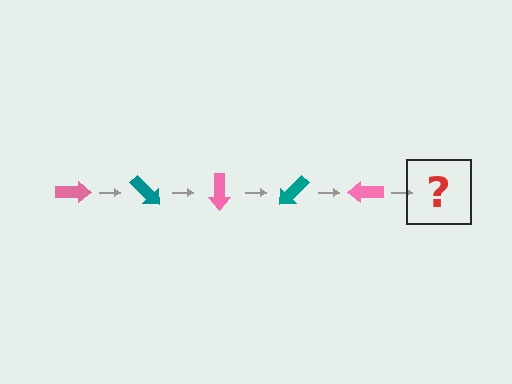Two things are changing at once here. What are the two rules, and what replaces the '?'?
The two rules are that it rotates 45 degrees each step and the color cycles through pink and teal. The '?' should be a teal arrow, rotated 225 degrees from the start.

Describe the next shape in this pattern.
It should be a teal arrow, rotated 225 degrees from the start.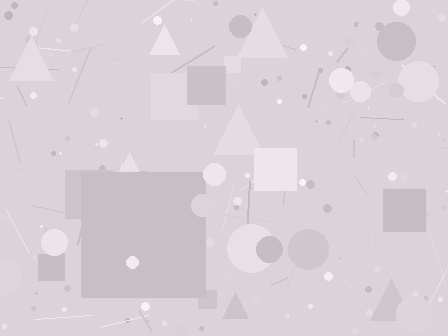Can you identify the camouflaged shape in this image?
The camouflaged shape is a square.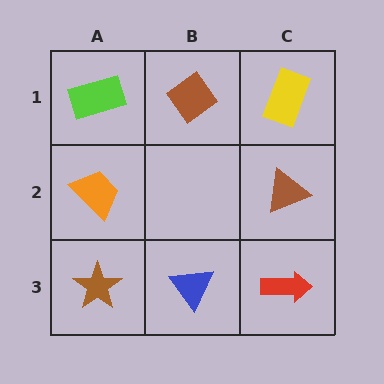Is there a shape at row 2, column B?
No, that cell is empty.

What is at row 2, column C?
A brown triangle.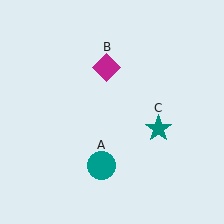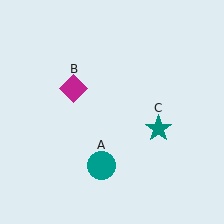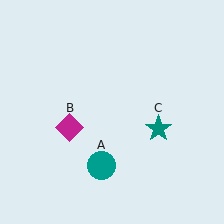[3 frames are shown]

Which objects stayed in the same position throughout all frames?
Teal circle (object A) and teal star (object C) remained stationary.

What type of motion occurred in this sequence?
The magenta diamond (object B) rotated counterclockwise around the center of the scene.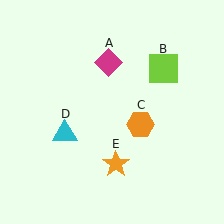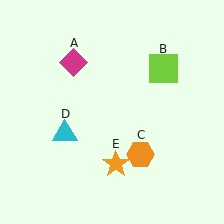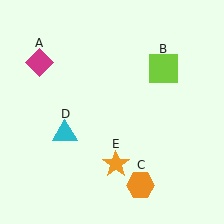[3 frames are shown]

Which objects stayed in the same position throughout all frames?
Lime square (object B) and cyan triangle (object D) and orange star (object E) remained stationary.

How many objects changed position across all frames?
2 objects changed position: magenta diamond (object A), orange hexagon (object C).